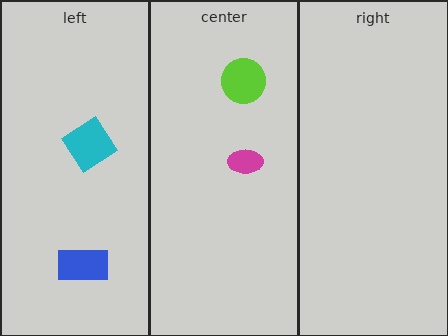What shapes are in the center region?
The magenta ellipse, the lime circle.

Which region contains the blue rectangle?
The left region.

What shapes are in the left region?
The cyan diamond, the blue rectangle.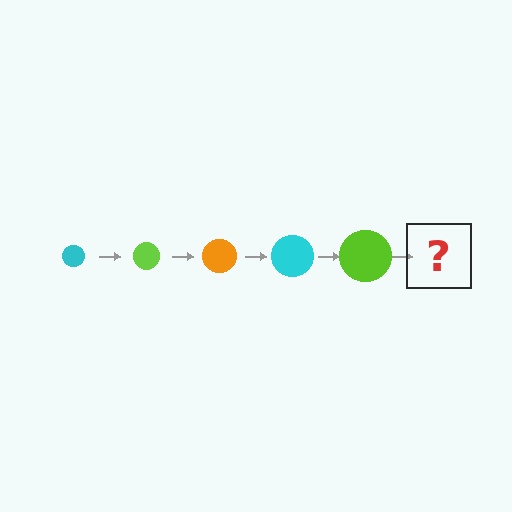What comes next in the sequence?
The next element should be an orange circle, larger than the previous one.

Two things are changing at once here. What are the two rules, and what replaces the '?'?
The two rules are that the circle grows larger each step and the color cycles through cyan, lime, and orange. The '?' should be an orange circle, larger than the previous one.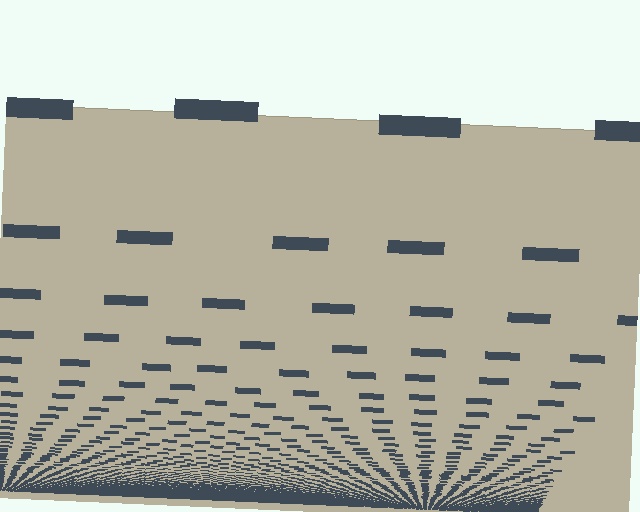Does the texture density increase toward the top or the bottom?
Density increases toward the bottom.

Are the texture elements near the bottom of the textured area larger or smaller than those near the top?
Smaller. The gradient is inverted — elements near the bottom are smaller and denser.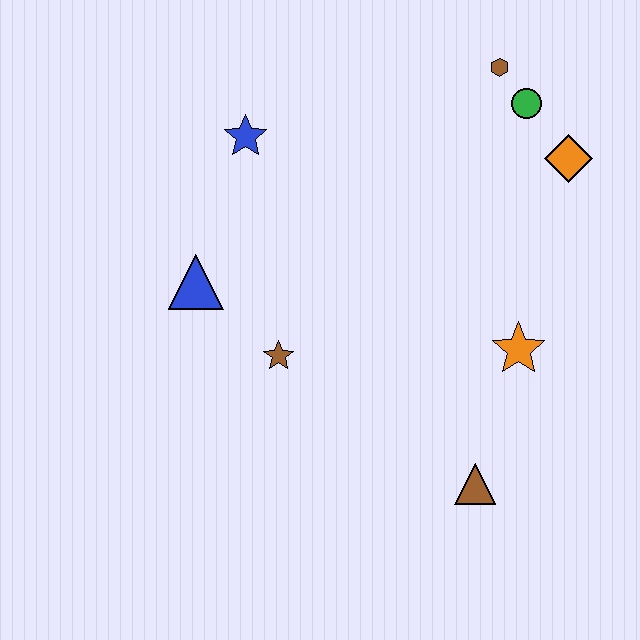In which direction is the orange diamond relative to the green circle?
The orange diamond is below the green circle.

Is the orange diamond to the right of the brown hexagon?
Yes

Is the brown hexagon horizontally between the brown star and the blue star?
No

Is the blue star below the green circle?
Yes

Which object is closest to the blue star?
The blue triangle is closest to the blue star.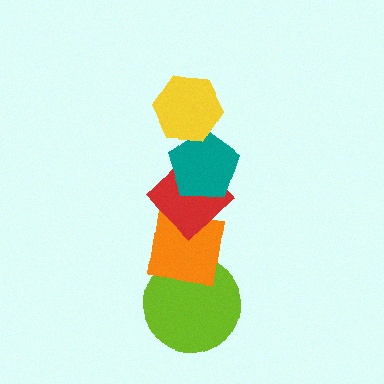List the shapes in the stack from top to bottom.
From top to bottom: the yellow hexagon, the teal pentagon, the red diamond, the orange square, the lime circle.